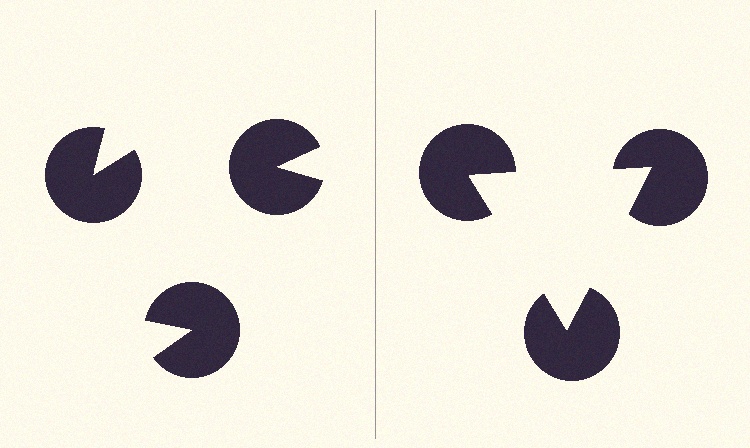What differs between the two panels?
The pac-man discs are positioned identically on both sides; only the wedge orientations differ. On the right they align to a triangle; on the left they are misaligned.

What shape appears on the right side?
An illusory triangle.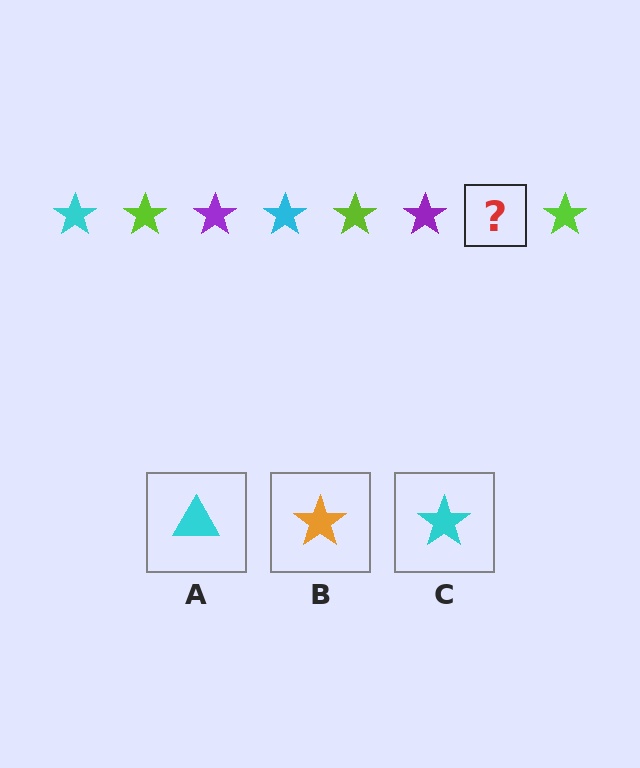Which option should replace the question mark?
Option C.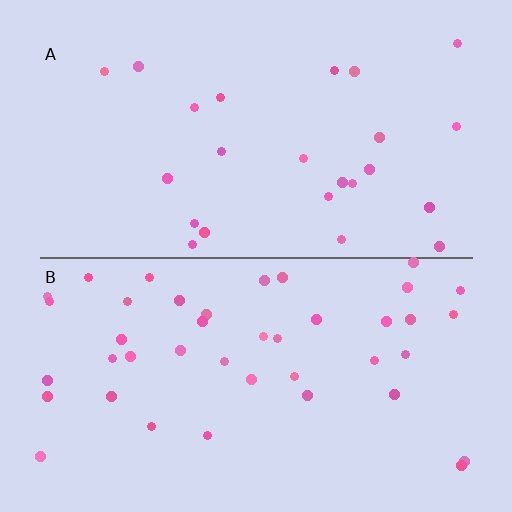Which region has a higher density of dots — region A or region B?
B (the bottom).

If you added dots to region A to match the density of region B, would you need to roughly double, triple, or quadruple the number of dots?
Approximately double.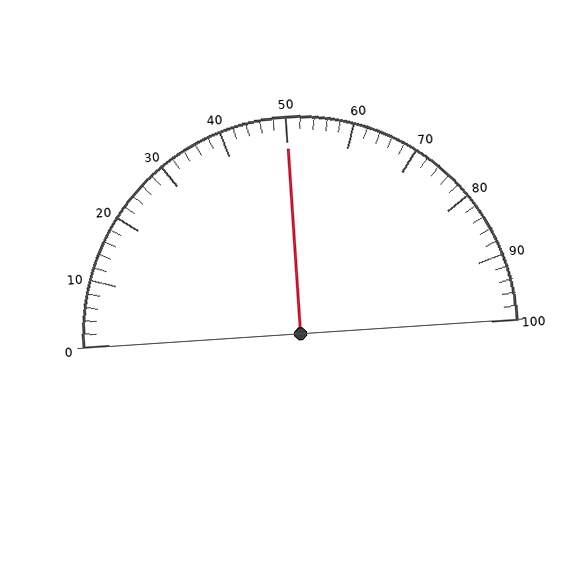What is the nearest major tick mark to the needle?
The nearest major tick mark is 50.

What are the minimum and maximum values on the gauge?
The gauge ranges from 0 to 100.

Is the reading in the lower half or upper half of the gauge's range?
The reading is in the upper half of the range (0 to 100).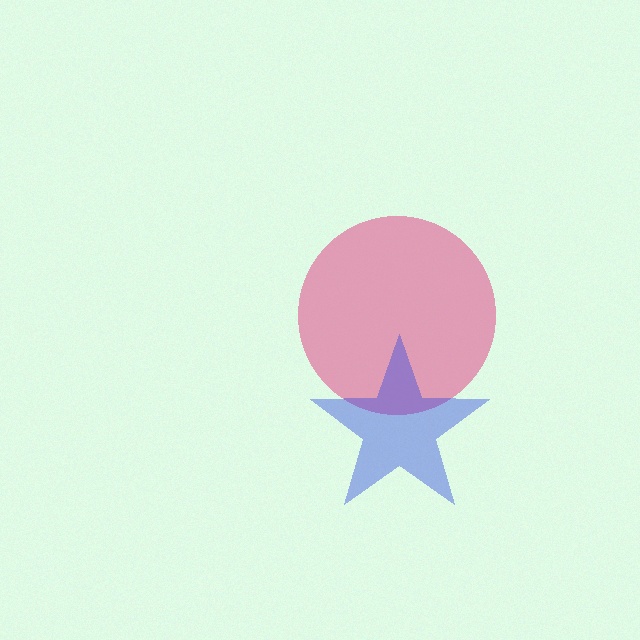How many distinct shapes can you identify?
There are 2 distinct shapes: a pink circle, a blue star.